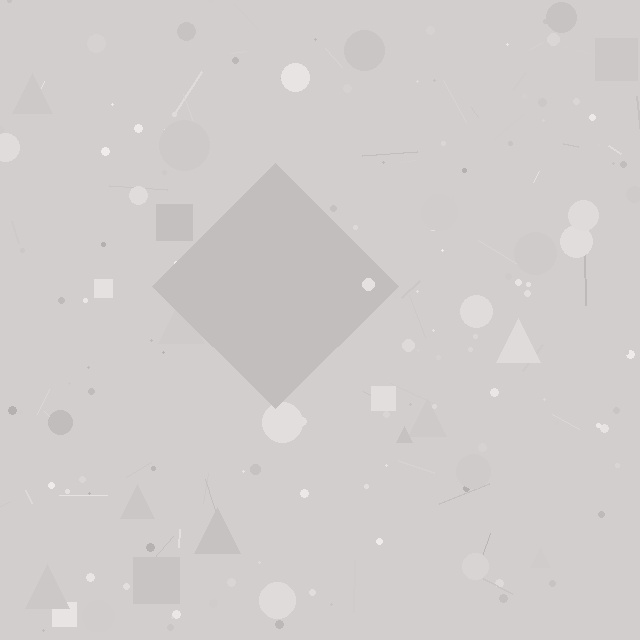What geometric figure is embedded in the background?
A diamond is embedded in the background.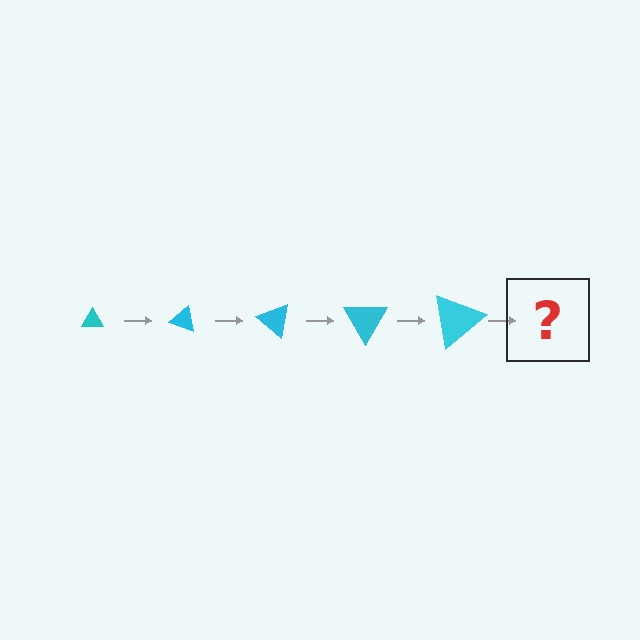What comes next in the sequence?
The next element should be a triangle, larger than the previous one and rotated 100 degrees from the start.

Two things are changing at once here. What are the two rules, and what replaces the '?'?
The two rules are that the triangle grows larger each step and it rotates 20 degrees each step. The '?' should be a triangle, larger than the previous one and rotated 100 degrees from the start.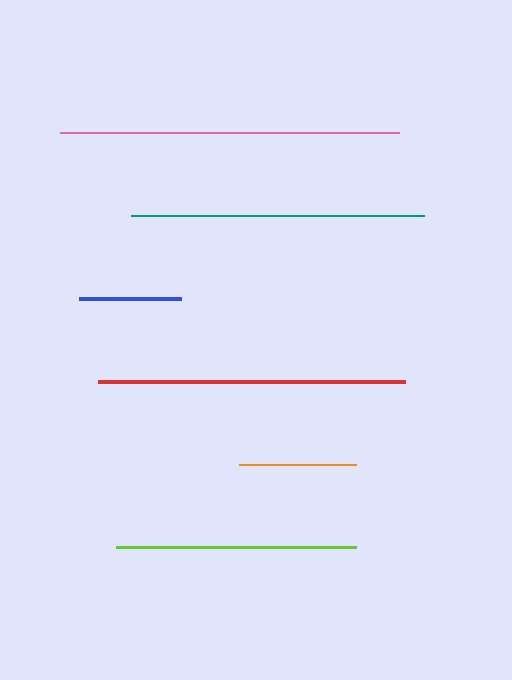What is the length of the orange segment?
The orange segment is approximately 117 pixels long.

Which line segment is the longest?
The pink line is the longest at approximately 338 pixels.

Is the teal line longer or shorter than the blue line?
The teal line is longer than the blue line.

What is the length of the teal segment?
The teal segment is approximately 293 pixels long.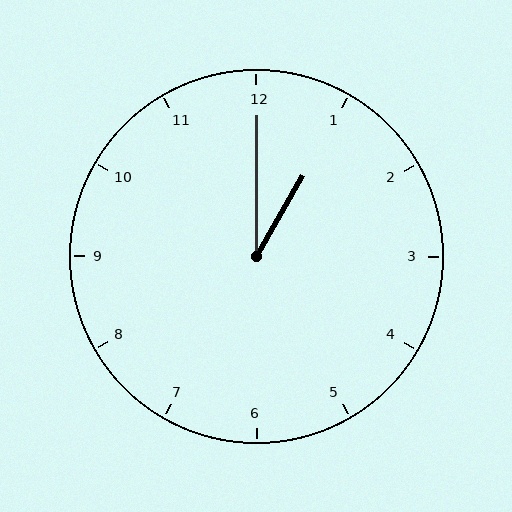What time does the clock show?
1:00.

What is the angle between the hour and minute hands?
Approximately 30 degrees.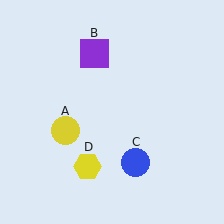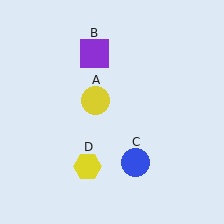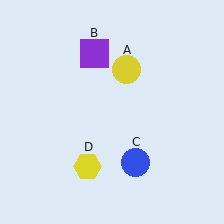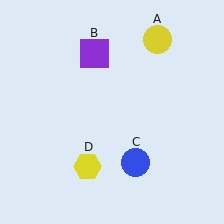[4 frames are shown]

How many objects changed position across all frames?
1 object changed position: yellow circle (object A).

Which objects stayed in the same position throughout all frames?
Purple square (object B) and blue circle (object C) and yellow hexagon (object D) remained stationary.